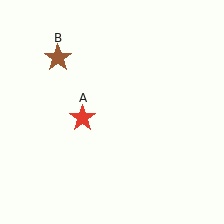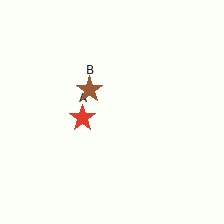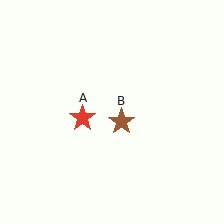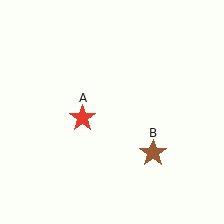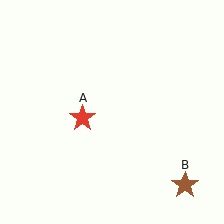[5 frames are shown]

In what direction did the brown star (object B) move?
The brown star (object B) moved down and to the right.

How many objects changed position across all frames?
1 object changed position: brown star (object B).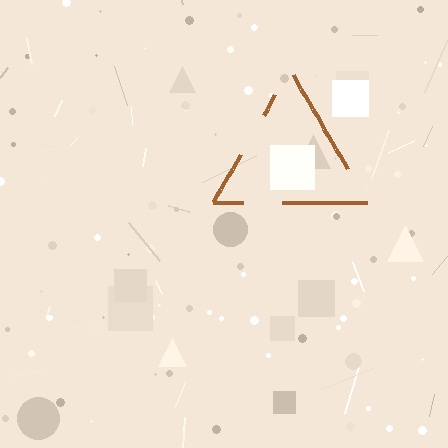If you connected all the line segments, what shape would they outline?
They would outline a triangle.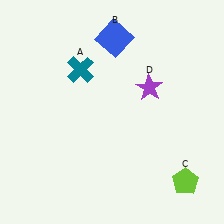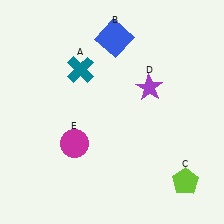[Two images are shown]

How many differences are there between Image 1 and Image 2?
There is 1 difference between the two images.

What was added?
A magenta circle (E) was added in Image 2.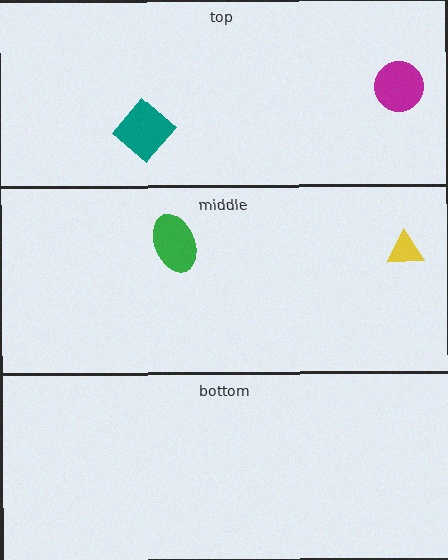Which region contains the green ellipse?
The middle region.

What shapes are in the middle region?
The yellow triangle, the green ellipse.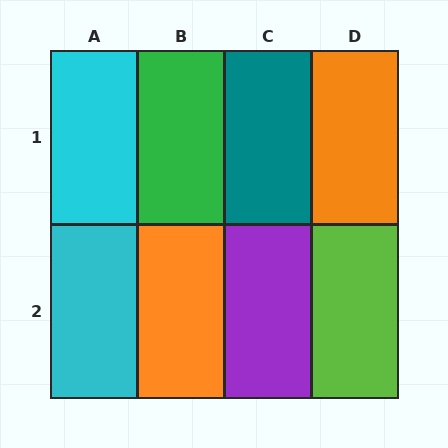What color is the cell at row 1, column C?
Teal.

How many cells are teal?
1 cell is teal.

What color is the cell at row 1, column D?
Orange.